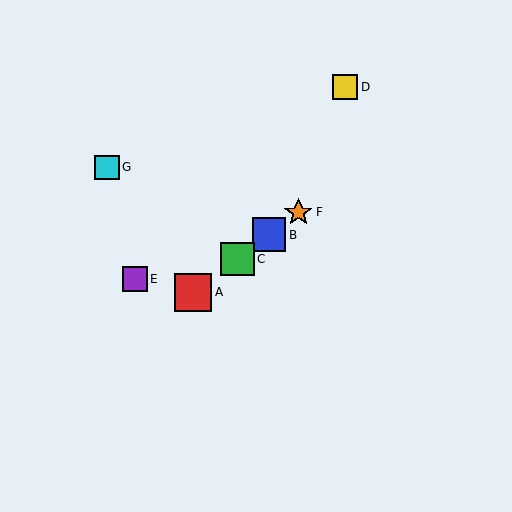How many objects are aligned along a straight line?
4 objects (A, B, C, F) are aligned along a straight line.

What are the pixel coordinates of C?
Object C is at (237, 259).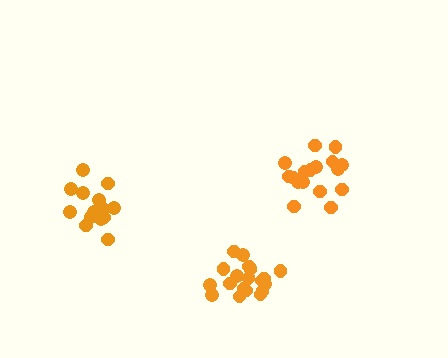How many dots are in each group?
Group 1: 17 dots, Group 2: 19 dots, Group 3: 18 dots (54 total).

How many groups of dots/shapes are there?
There are 3 groups.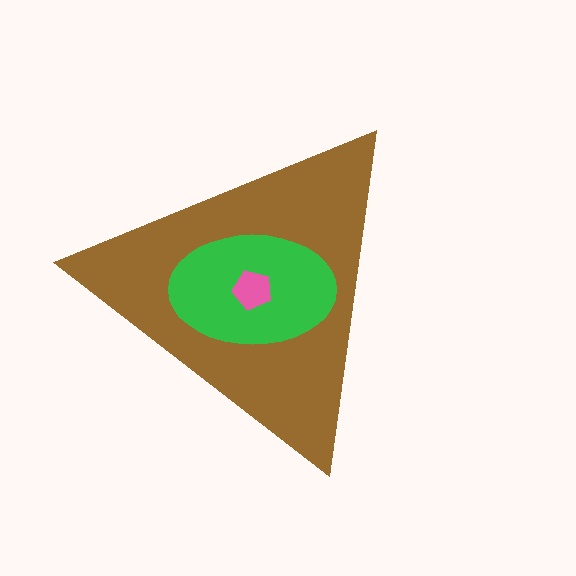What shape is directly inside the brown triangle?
The green ellipse.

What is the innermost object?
The pink pentagon.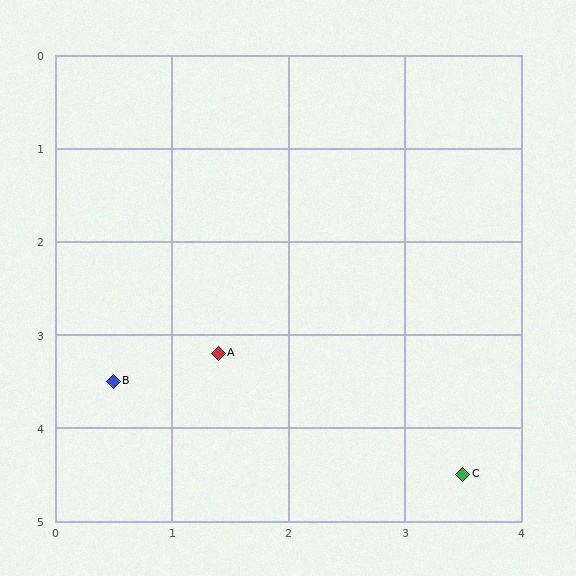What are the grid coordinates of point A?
Point A is at approximately (1.4, 3.2).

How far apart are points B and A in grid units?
Points B and A are about 0.9 grid units apart.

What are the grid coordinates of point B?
Point B is at approximately (0.5, 3.5).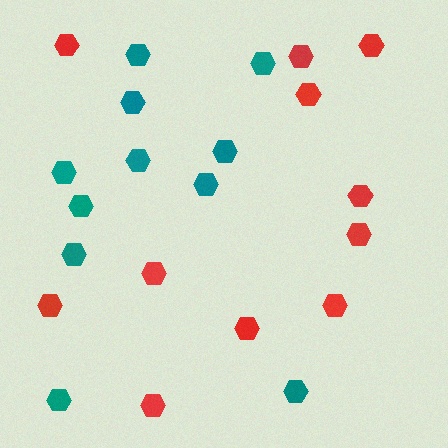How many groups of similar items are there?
There are 2 groups: one group of teal hexagons (11) and one group of red hexagons (11).